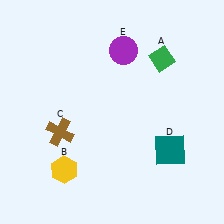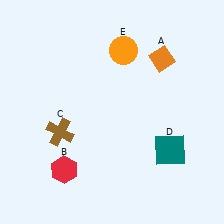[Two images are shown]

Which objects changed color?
A changed from green to orange. B changed from yellow to red. E changed from purple to orange.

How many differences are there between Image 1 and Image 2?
There are 3 differences between the two images.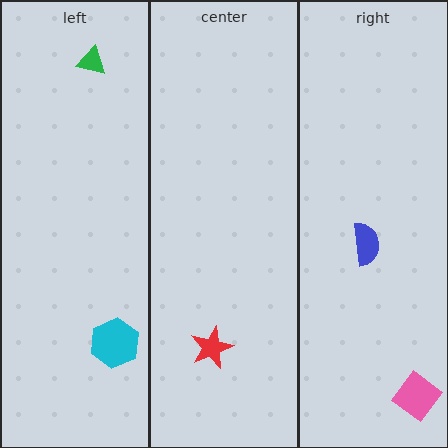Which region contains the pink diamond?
The right region.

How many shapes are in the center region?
1.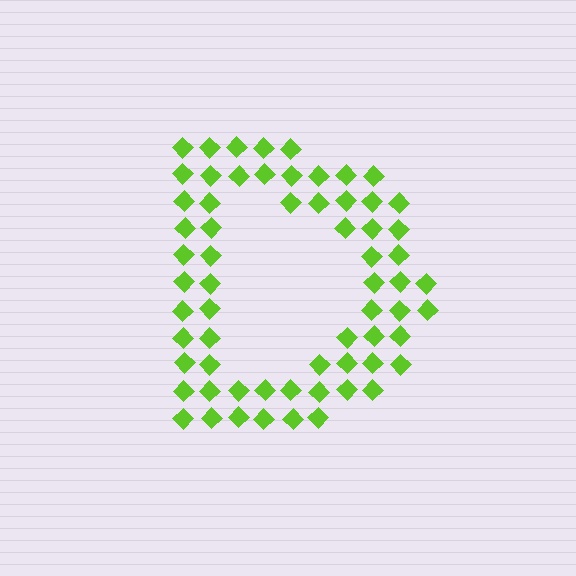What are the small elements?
The small elements are diamonds.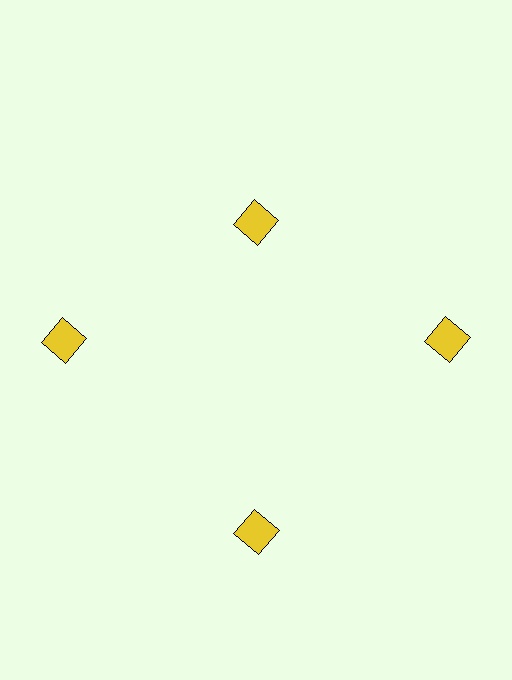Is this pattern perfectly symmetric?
No. The 4 yellow squares are arranged in a ring, but one element near the 12 o'clock position is pulled inward toward the center, breaking the 4-fold rotational symmetry.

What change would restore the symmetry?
The symmetry would be restored by moving it outward, back onto the ring so that all 4 squares sit at equal angles and equal distance from the center.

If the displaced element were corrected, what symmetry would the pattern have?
It would have 4-fold rotational symmetry — the pattern would map onto itself every 90 degrees.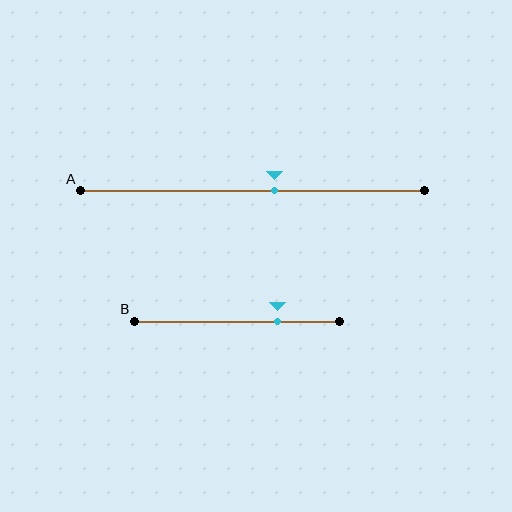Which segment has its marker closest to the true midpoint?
Segment A has its marker closest to the true midpoint.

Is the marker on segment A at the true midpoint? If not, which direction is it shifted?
No, the marker on segment A is shifted to the right by about 6% of the segment length.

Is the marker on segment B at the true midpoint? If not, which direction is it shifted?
No, the marker on segment B is shifted to the right by about 20% of the segment length.